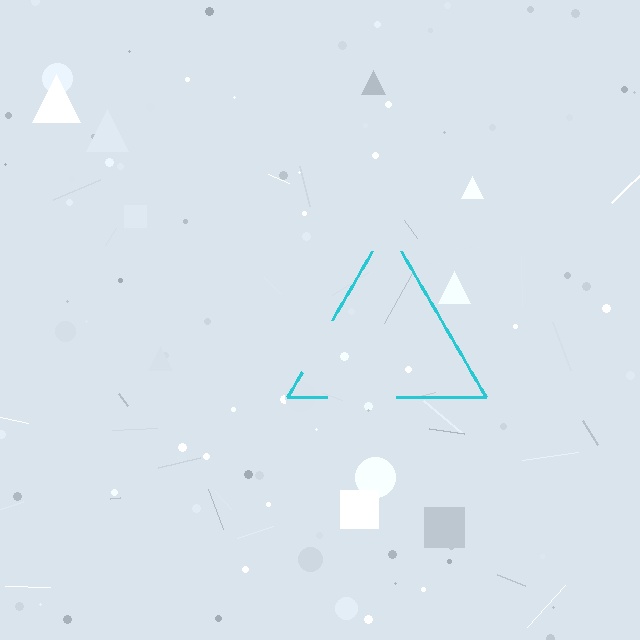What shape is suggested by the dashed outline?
The dashed outline suggests a triangle.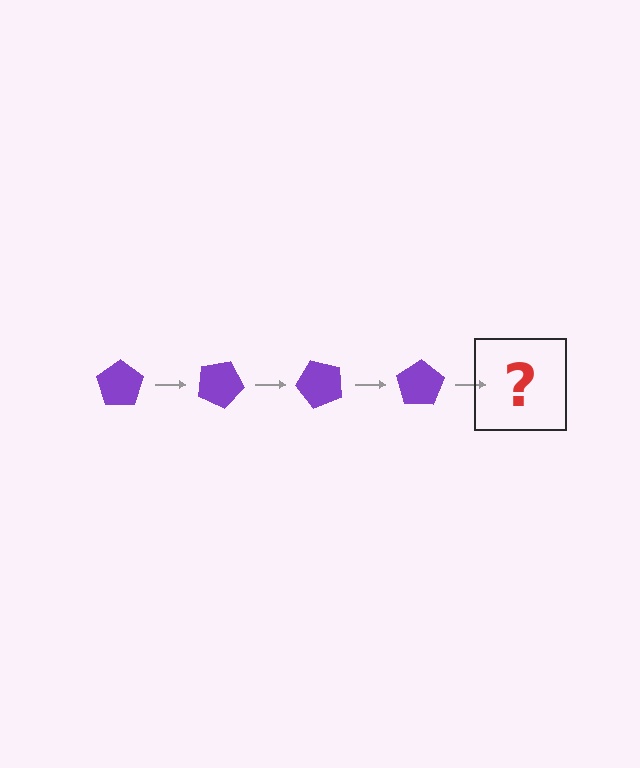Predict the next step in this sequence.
The next step is a purple pentagon rotated 100 degrees.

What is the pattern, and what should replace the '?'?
The pattern is that the pentagon rotates 25 degrees each step. The '?' should be a purple pentagon rotated 100 degrees.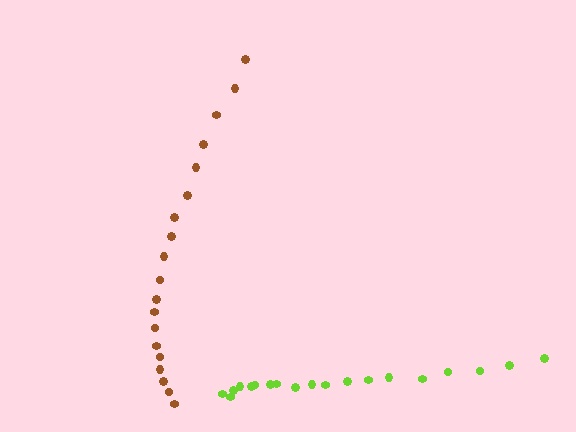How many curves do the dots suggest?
There are 2 distinct paths.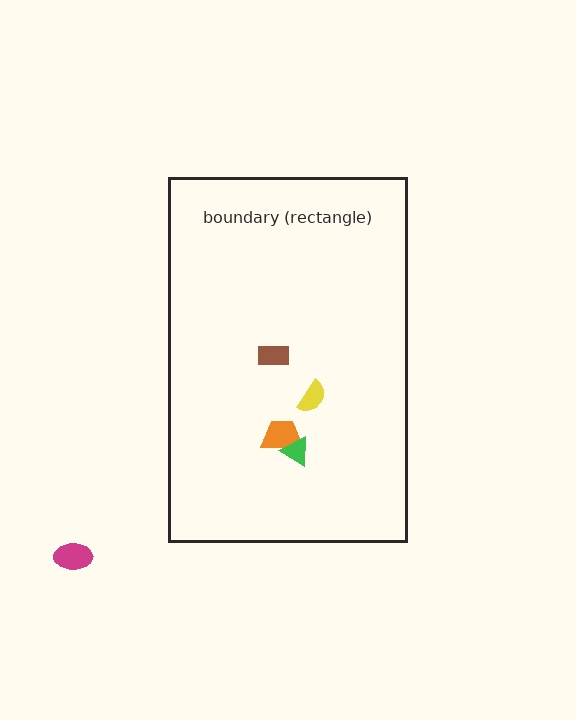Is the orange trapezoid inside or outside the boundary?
Inside.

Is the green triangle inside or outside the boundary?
Inside.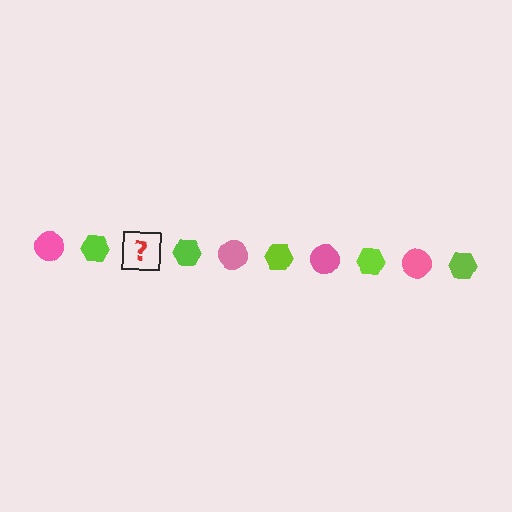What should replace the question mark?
The question mark should be replaced with a pink circle.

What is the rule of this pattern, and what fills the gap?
The rule is that the pattern alternates between pink circle and lime hexagon. The gap should be filled with a pink circle.